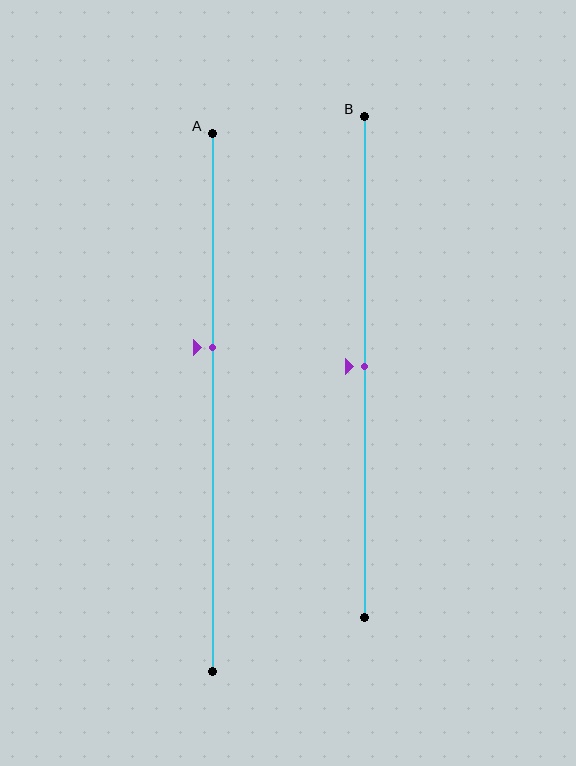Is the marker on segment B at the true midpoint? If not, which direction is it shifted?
Yes, the marker on segment B is at the true midpoint.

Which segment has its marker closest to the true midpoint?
Segment B has its marker closest to the true midpoint.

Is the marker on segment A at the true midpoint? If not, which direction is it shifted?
No, the marker on segment A is shifted upward by about 10% of the segment length.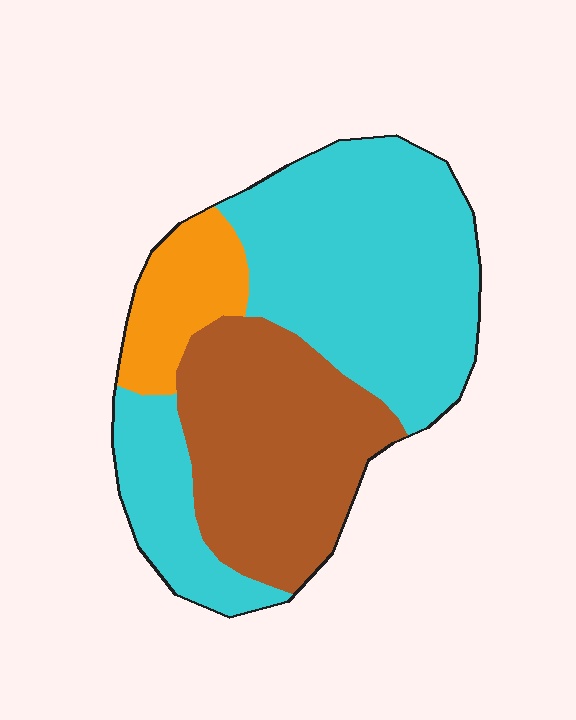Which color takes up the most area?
Cyan, at roughly 55%.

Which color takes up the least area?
Orange, at roughly 10%.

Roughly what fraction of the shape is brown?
Brown takes up about one third (1/3) of the shape.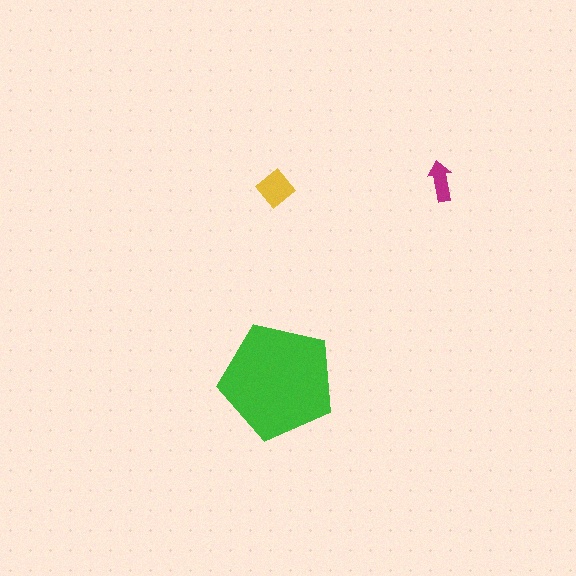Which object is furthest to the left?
The yellow diamond is leftmost.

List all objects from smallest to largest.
The magenta arrow, the yellow diamond, the green pentagon.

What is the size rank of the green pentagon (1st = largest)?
1st.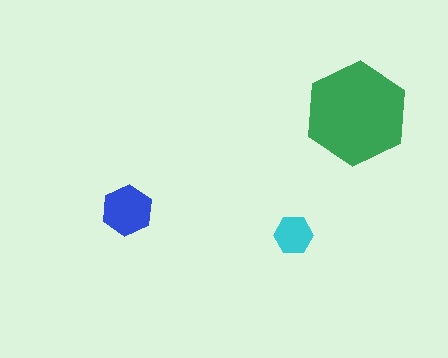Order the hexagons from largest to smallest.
the green one, the blue one, the cyan one.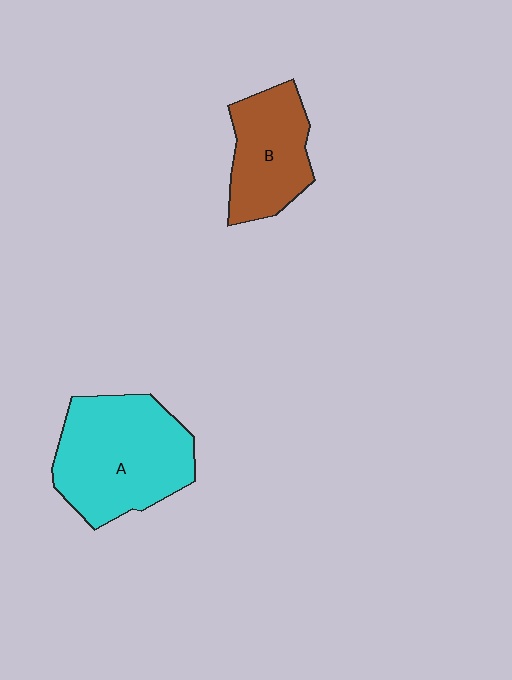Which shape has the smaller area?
Shape B (brown).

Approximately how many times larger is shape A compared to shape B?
Approximately 1.5 times.